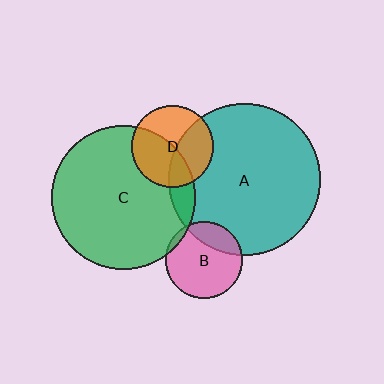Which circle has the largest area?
Circle A (teal).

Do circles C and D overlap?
Yes.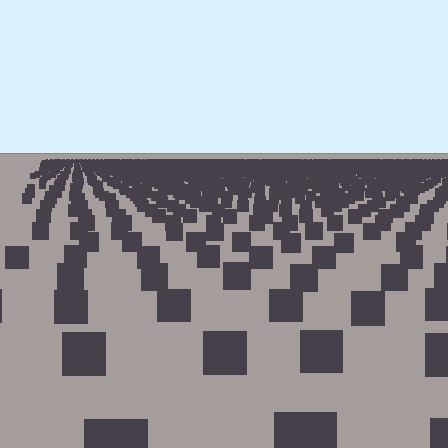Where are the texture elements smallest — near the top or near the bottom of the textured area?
Near the top.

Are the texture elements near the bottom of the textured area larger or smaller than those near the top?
Larger. Near the bottom, elements are closer to the viewer and appear at a bigger on-screen size.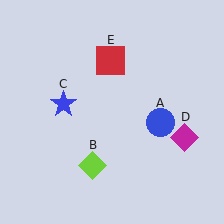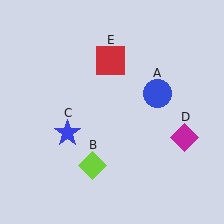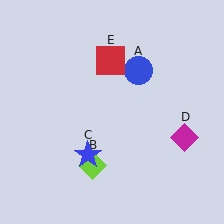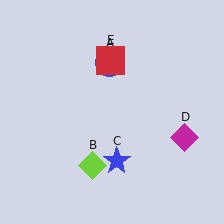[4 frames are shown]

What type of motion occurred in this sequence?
The blue circle (object A), blue star (object C) rotated counterclockwise around the center of the scene.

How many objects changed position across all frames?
2 objects changed position: blue circle (object A), blue star (object C).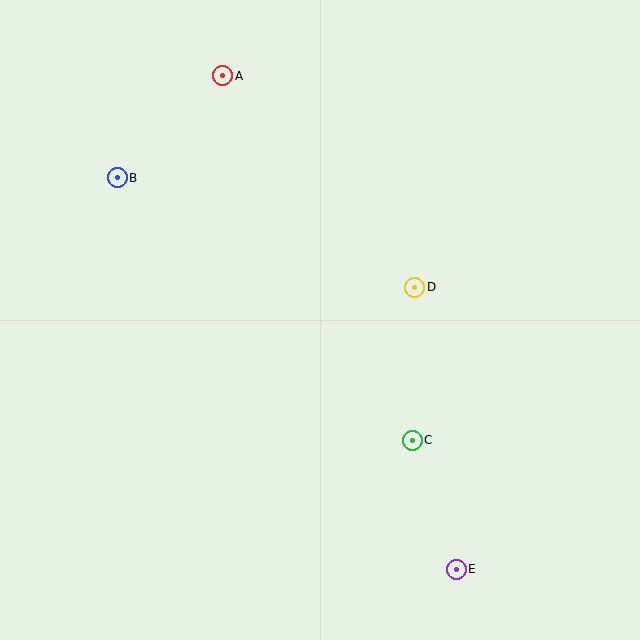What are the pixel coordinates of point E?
Point E is at (456, 569).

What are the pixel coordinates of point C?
Point C is at (412, 440).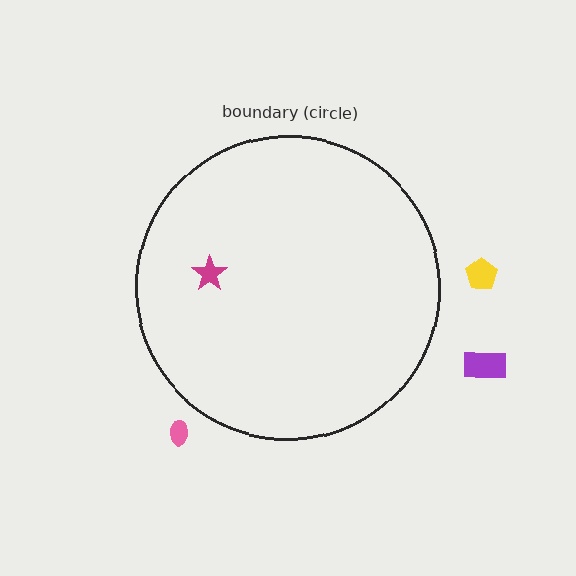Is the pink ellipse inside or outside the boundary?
Outside.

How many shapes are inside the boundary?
1 inside, 3 outside.